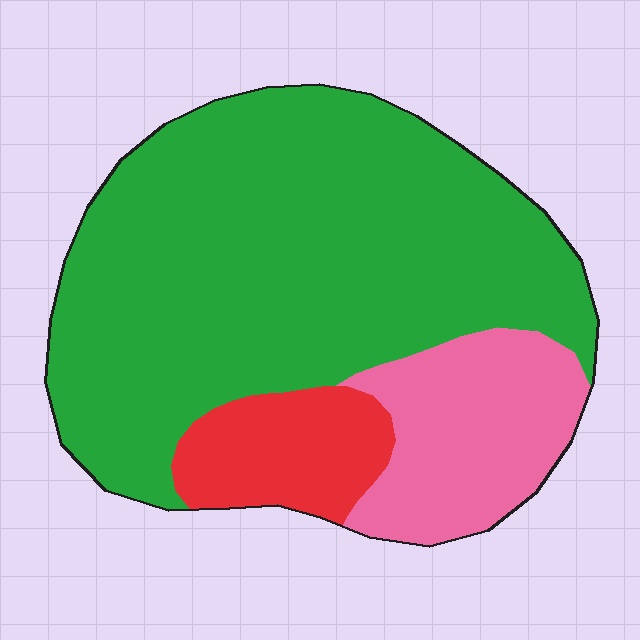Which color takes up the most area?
Green, at roughly 70%.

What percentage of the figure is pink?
Pink covers roughly 20% of the figure.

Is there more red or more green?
Green.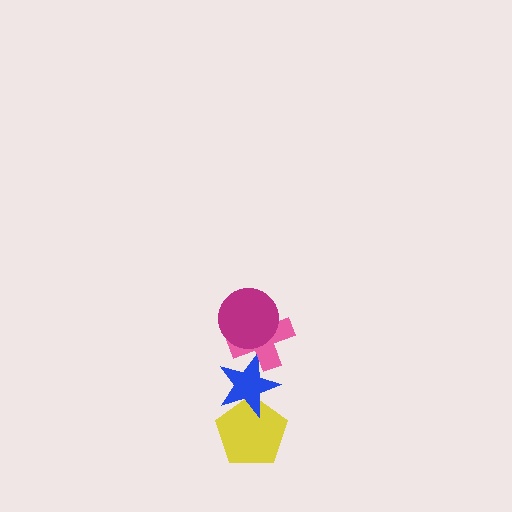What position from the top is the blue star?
The blue star is 3rd from the top.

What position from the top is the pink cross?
The pink cross is 2nd from the top.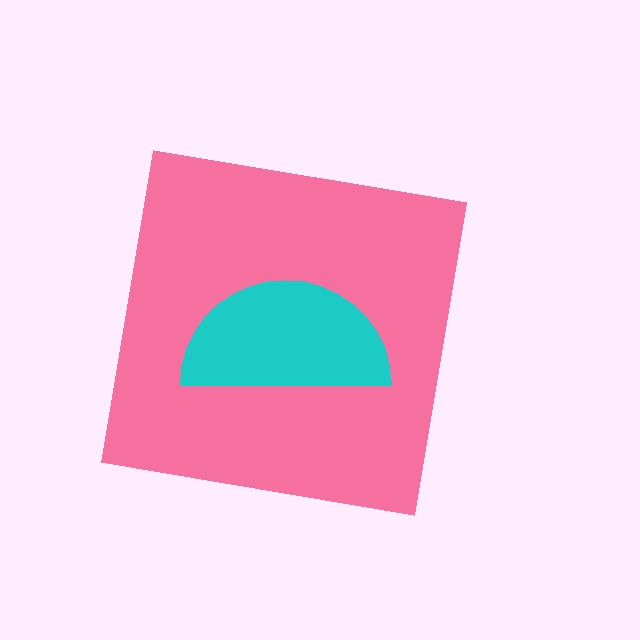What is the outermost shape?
The pink square.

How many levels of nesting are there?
2.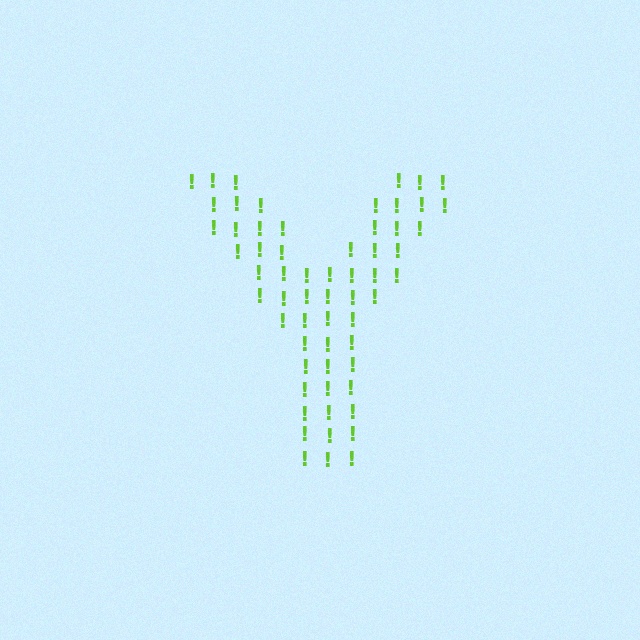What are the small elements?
The small elements are exclamation marks.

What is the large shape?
The large shape is the letter Y.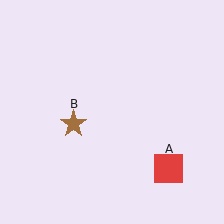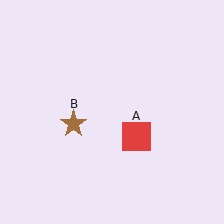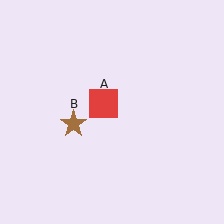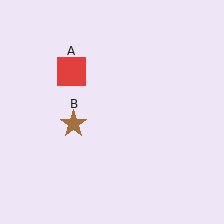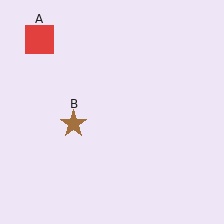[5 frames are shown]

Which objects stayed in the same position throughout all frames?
Brown star (object B) remained stationary.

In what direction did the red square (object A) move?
The red square (object A) moved up and to the left.